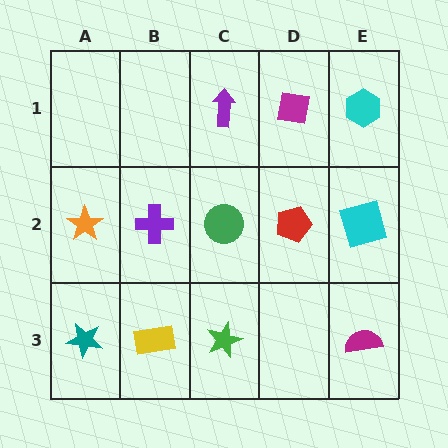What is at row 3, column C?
A green star.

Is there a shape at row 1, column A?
No, that cell is empty.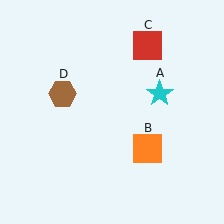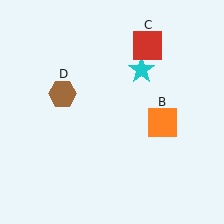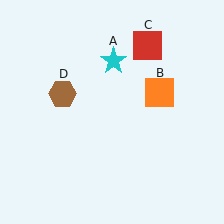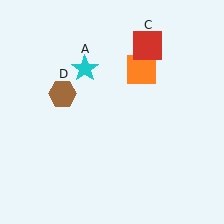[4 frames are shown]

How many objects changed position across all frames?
2 objects changed position: cyan star (object A), orange square (object B).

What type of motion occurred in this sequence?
The cyan star (object A), orange square (object B) rotated counterclockwise around the center of the scene.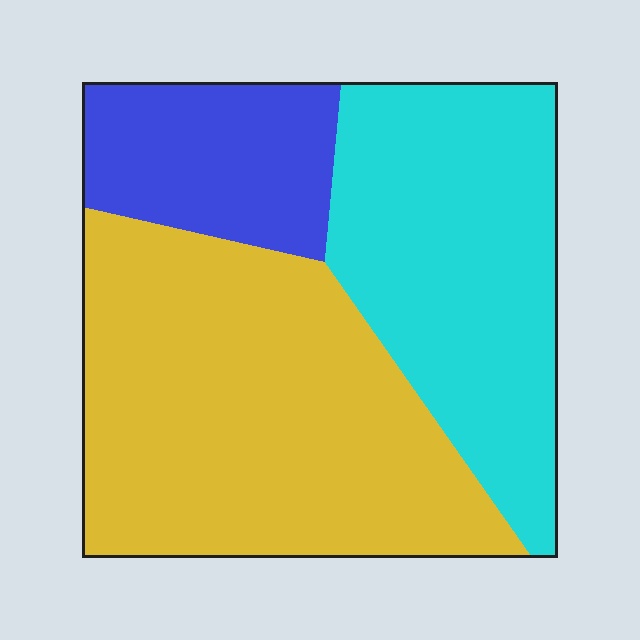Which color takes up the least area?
Blue, at roughly 15%.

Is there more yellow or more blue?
Yellow.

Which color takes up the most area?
Yellow, at roughly 50%.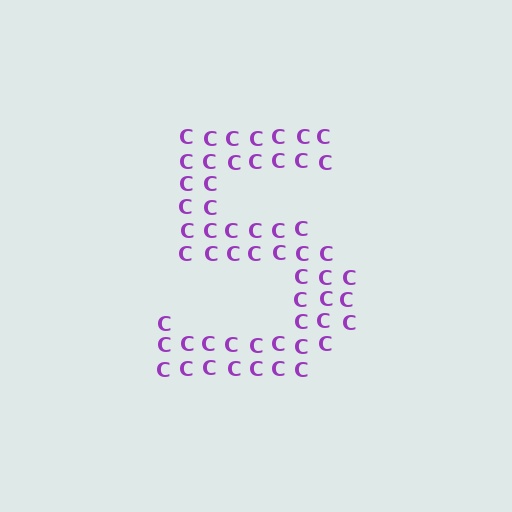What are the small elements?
The small elements are letter C's.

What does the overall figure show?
The overall figure shows the digit 5.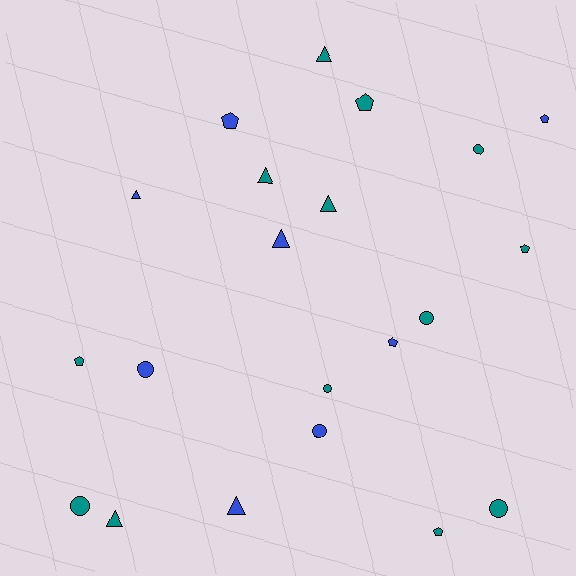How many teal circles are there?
There are 5 teal circles.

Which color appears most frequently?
Teal, with 13 objects.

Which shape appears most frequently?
Triangle, with 7 objects.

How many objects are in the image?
There are 21 objects.